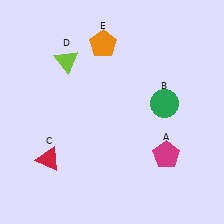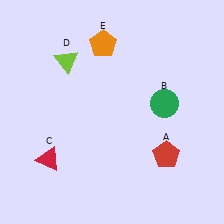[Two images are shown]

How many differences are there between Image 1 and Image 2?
There is 1 difference between the two images.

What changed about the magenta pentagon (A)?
In Image 1, A is magenta. In Image 2, it changed to red.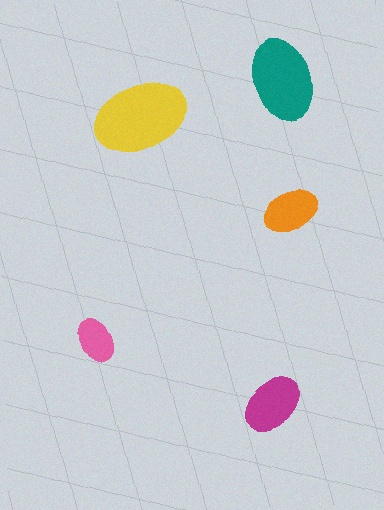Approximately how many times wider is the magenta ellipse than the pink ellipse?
About 1.5 times wider.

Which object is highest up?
The teal ellipse is topmost.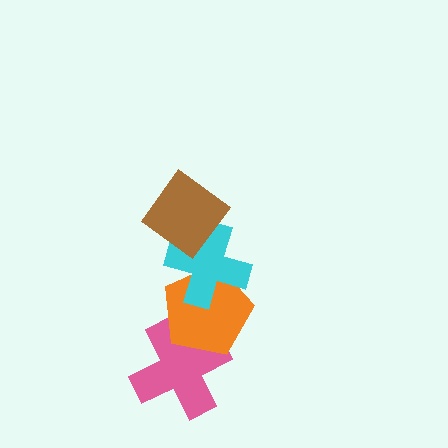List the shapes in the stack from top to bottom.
From top to bottom: the brown diamond, the cyan cross, the orange pentagon, the pink cross.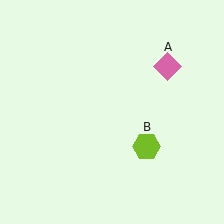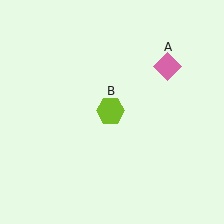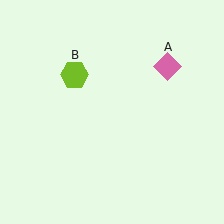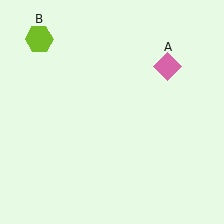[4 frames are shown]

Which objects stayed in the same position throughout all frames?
Pink diamond (object A) remained stationary.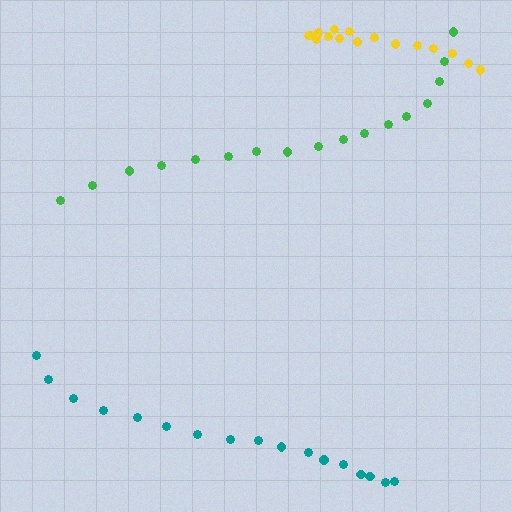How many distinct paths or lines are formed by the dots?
There are 3 distinct paths.